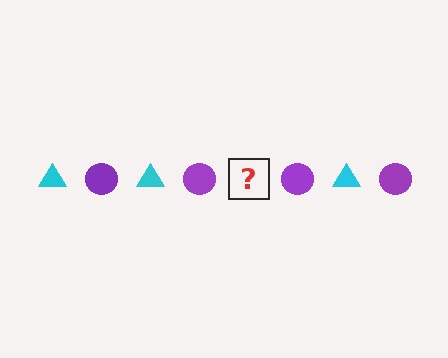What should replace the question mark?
The question mark should be replaced with a cyan triangle.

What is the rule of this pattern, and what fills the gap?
The rule is that the pattern alternates between cyan triangle and purple circle. The gap should be filled with a cyan triangle.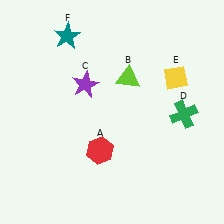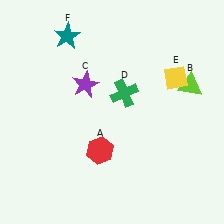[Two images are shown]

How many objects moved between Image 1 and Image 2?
2 objects moved between the two images.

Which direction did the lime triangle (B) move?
The lime triangle (B) moved right.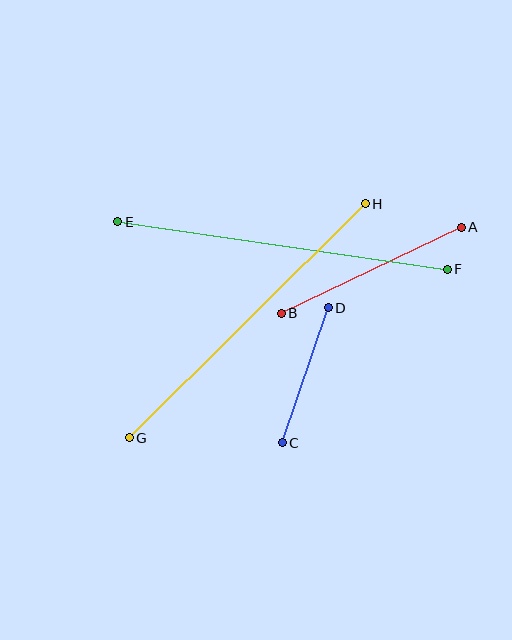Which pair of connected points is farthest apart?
Points E and F are farthest apart.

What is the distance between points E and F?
The distance is approximately 333 pixels.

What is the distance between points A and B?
The distance is approximately 199 pixels.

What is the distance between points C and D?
The distance is approximately 142 pixels.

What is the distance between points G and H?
The distance is approximately 332 pixels.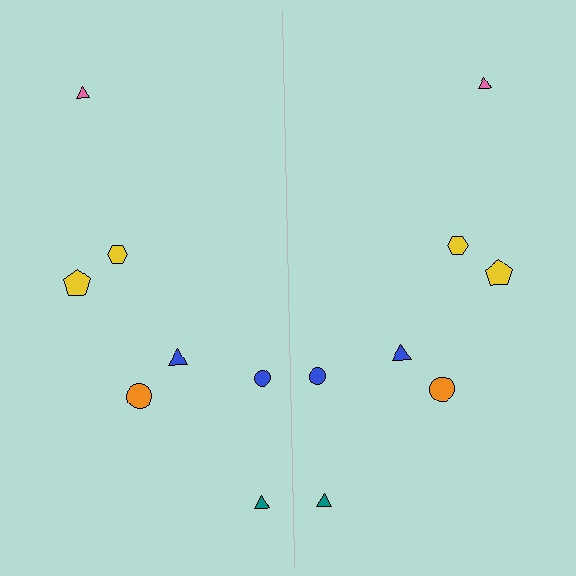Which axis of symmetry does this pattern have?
The pattern has a vertical axis of symmetry running through the center of the image.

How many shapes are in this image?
There are 14 shapes in this image.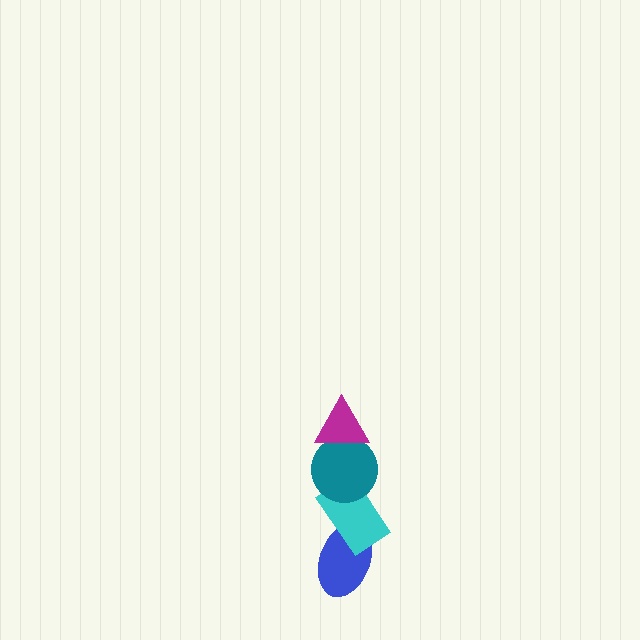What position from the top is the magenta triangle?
The magenta triangle is 1st from the top.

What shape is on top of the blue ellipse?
The cyan rectangle is on top of the blue ellipse.